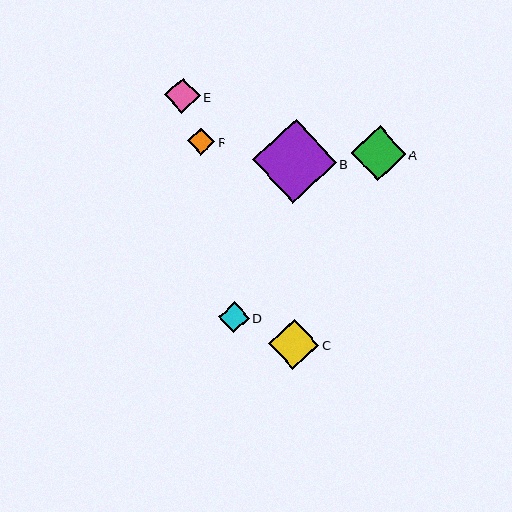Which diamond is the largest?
Diamond B is the largest with a size of approximately 84 pixels.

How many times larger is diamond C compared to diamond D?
Diamond C is approximately 1.7 times the size of diamond D.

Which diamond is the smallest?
Diamond F is the smallest with a size of approximately 27 pixels.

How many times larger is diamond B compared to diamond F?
Diamond B is approximately 3.1 times the size of diamond F.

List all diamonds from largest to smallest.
From largest to smallest: B, A, C, E, D, F.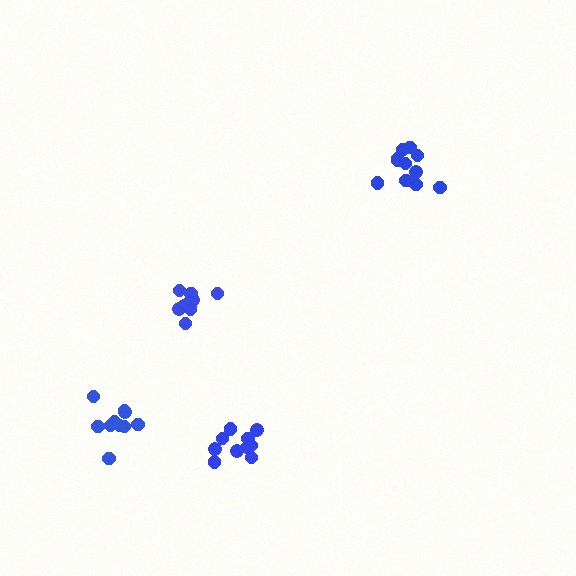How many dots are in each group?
Group 1: 11 dots, Group 2: 11 dots, Group 3: 10 dots, Group 4: 11 dots (43 total).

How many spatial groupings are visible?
There are 4 spatial groupings.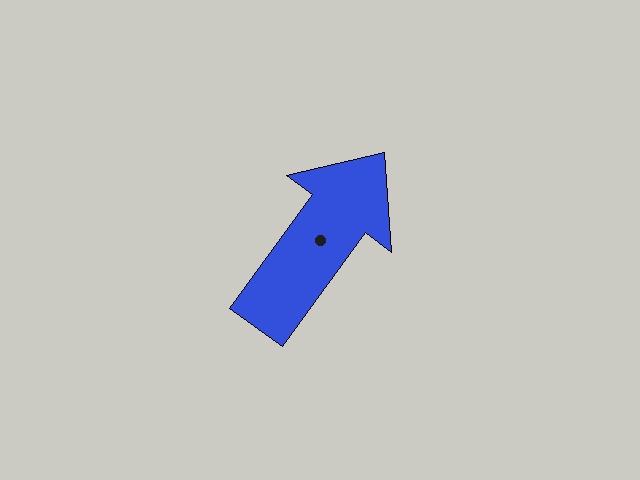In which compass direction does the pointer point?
Northeast.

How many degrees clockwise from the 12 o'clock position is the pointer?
Approximately 36 degrees.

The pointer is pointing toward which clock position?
Roughly 1 o'clock.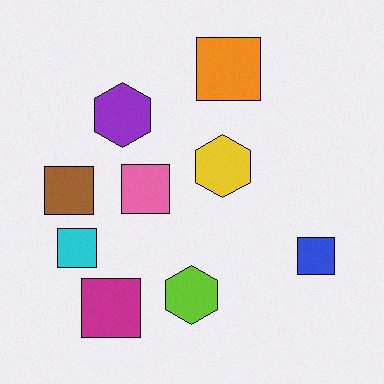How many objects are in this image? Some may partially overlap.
There are 9 objects.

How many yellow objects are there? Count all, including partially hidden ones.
There is 1 yellow object.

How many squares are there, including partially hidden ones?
There are 6 squares.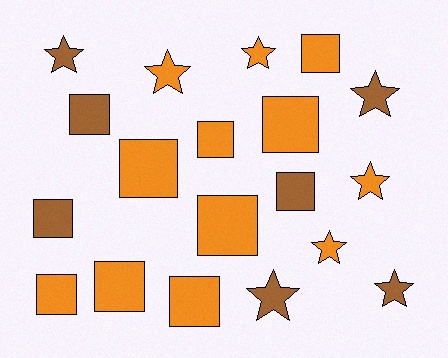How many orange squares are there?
There are 8 orange squares.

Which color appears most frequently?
Orange, with 12 objects.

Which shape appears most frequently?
Square, with 11 objects.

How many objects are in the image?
There are 19 objects.